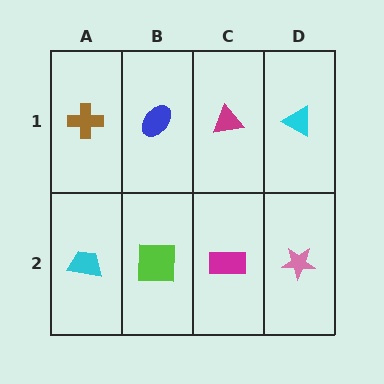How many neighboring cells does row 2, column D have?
2.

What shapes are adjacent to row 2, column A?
A brown cross (row 1, column A), a lime square (row 2, column B).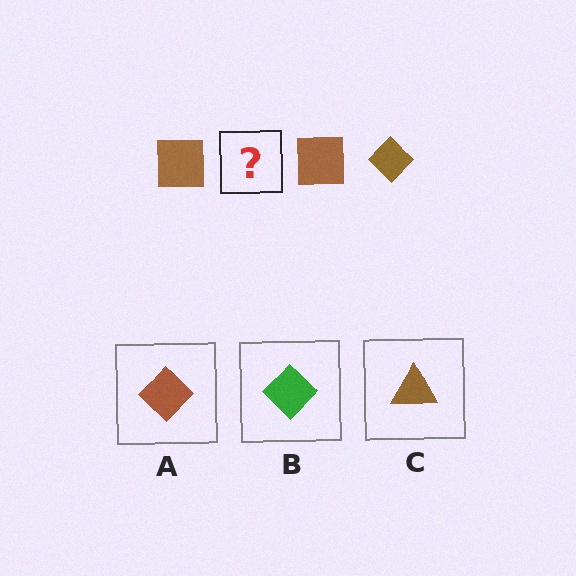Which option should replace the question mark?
Option A.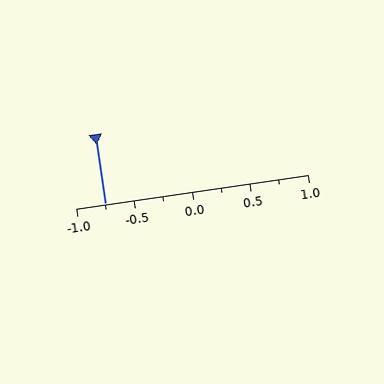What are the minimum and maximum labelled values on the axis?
The axis runs from -1.0 to 1.0.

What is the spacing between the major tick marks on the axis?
The major ticks are spaced 0.5 apart.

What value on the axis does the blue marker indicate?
The marker indicates approximately -0.75.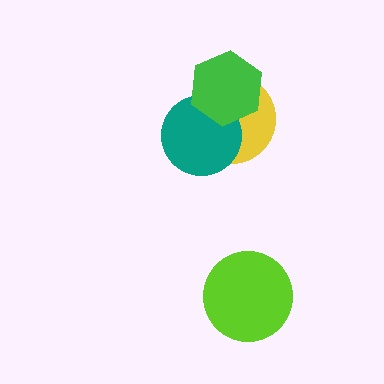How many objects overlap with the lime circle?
0 objects overlap with the lime circle.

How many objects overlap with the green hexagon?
2 objects overlap with the green hexagon.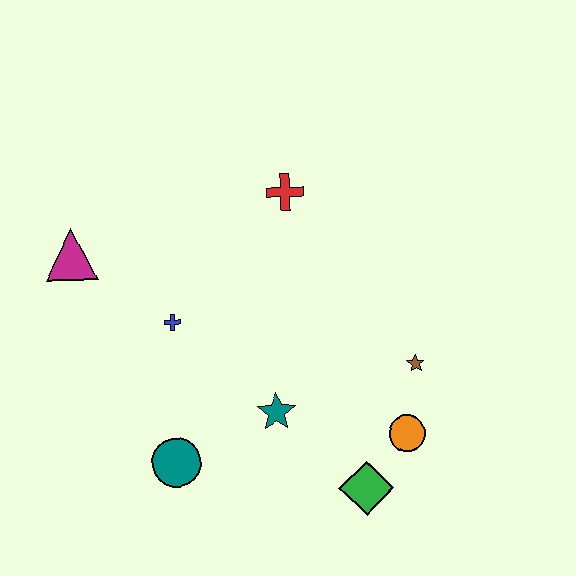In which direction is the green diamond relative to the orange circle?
The green diamond is below the orange circle.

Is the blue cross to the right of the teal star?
No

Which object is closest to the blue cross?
The magenta triangle is closest to the blue cross.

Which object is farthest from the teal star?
The magenta triangle is farthest from the teal star.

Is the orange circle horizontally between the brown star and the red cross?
Yes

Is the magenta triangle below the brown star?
No